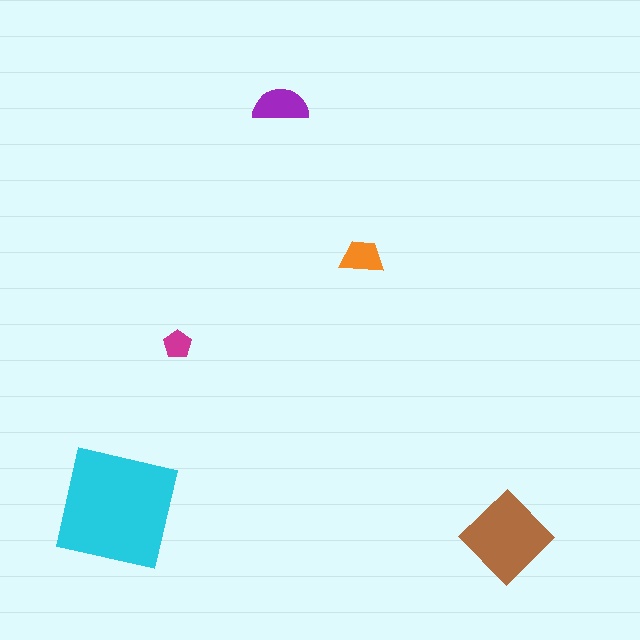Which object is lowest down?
The brown diamond is bottommost.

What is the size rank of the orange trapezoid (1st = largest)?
4th.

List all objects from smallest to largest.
The magenta pentagon, the orange trapezoid, the purple semicircle, the brown diamond, the cyan square.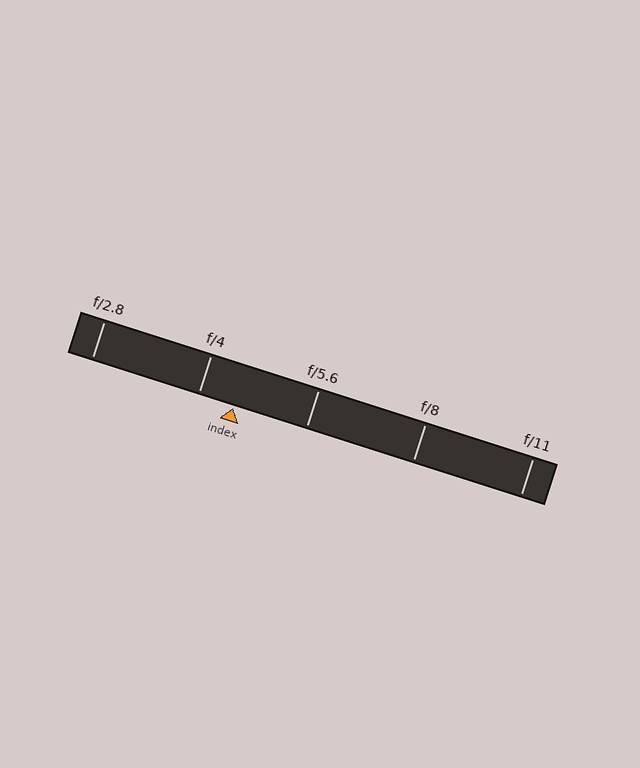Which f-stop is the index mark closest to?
The index mark is closest to f/4.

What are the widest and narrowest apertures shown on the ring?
The widest aperture shown is f/2.8 and the narrowest is f/11.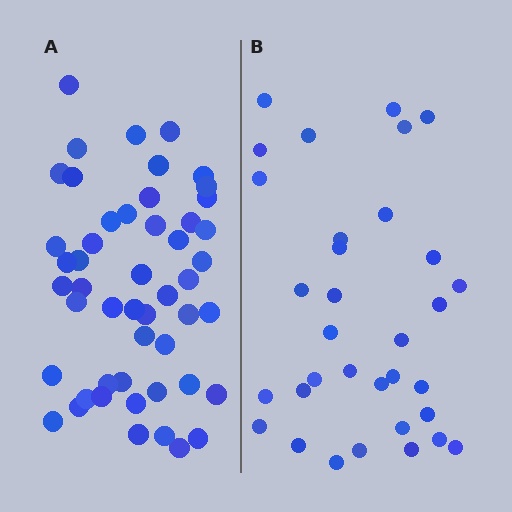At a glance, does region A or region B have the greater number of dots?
Region A (the left region) has more dots.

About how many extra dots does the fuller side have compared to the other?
Region A has approximately 15 more dots than region B.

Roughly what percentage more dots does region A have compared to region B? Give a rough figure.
About 50% more.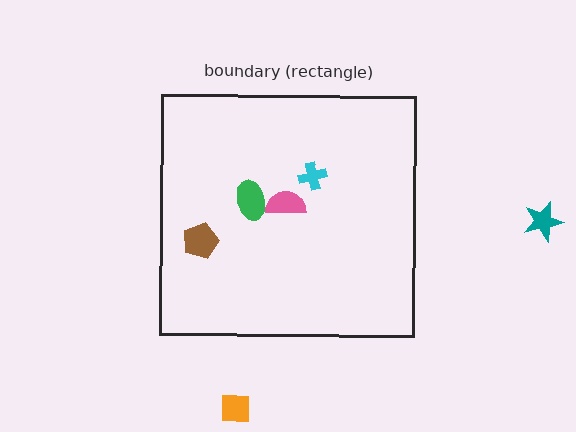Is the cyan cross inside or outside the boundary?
Inside.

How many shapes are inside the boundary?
4 inside, 2 outside.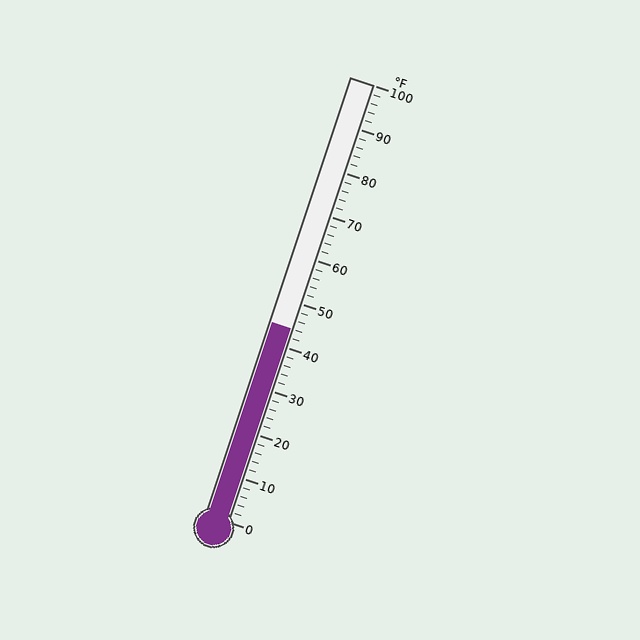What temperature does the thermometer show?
The thermometer shows approximately 44°F.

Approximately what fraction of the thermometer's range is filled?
The thermometer is filled to approximately 45% of its range.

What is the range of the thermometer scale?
The thermometer scale ranges from 0°F to 100°F.